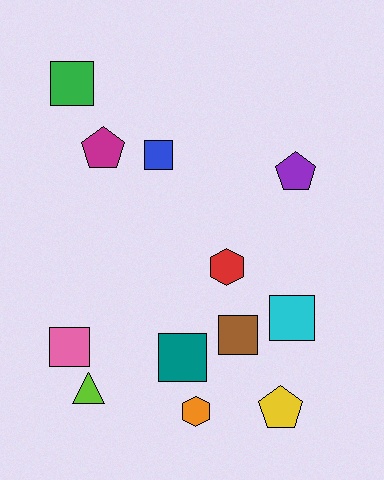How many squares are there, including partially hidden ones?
There are 6 squares.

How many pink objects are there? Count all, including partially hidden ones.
There is 1 pink object.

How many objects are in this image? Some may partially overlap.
There are 12 objects.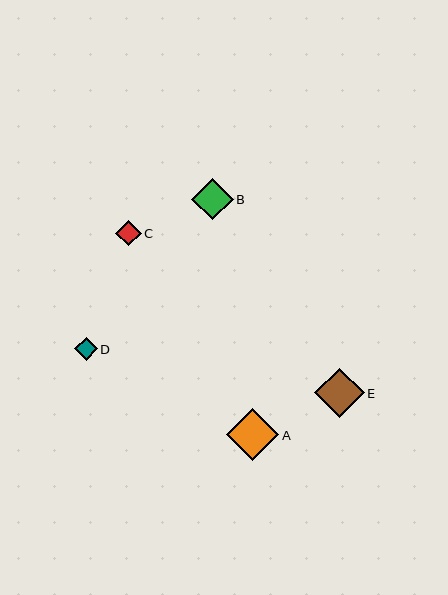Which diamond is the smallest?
Diamond D is the smallest with a size of approximately 23 pixels.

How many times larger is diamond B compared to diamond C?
Diamond B is approximately 1.6 times the size of diamond C.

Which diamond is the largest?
Diamond A is the largest with a size of approximately 52 pixels.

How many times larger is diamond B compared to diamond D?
Diamond B is approximately 1.8 times the size of diamond D.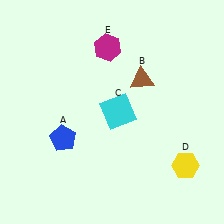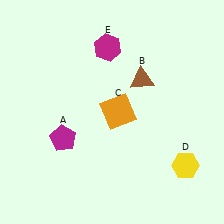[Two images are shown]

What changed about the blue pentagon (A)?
In Image 1, A is blue. In Image 2, it changed to magenta.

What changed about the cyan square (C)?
In Image 1, C is cyan. In Image 2, it changed to orange.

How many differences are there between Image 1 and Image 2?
There are 2 differences between the two images.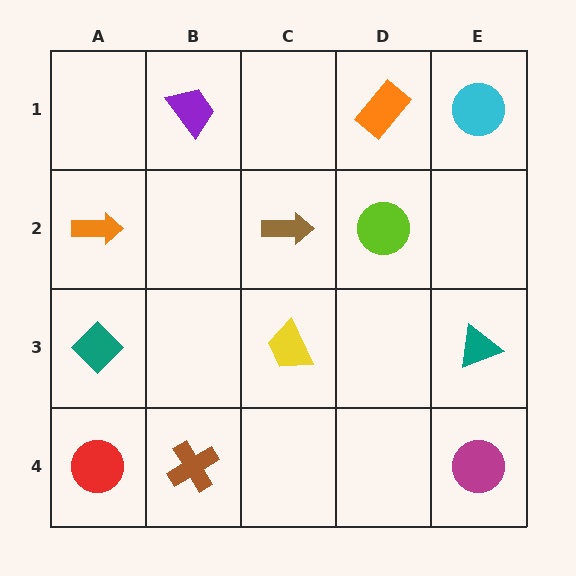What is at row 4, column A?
A red circle.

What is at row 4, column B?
A brown cross.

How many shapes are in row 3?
3 shapes.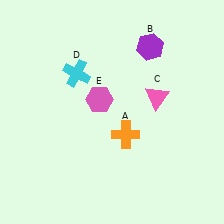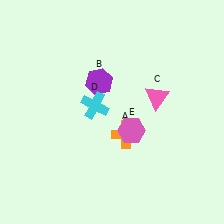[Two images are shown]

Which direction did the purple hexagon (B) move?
The purple hexagon (B) moved left.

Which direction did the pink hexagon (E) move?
The pink hexagon (E) moved right.